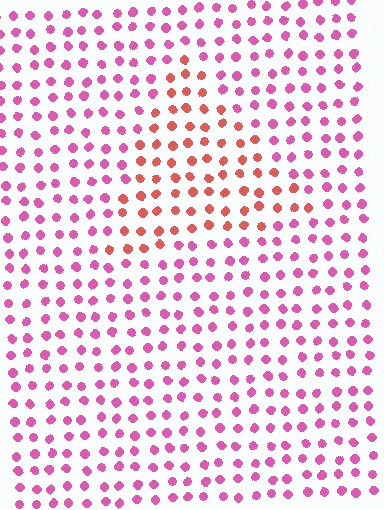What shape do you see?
I see a triangle.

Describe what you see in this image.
The image is filled with small pink elements in a uniform arrangement. A triangle-shaped region is visible where the elements are tinted to a slightly different hue, forming a subtle color boundary.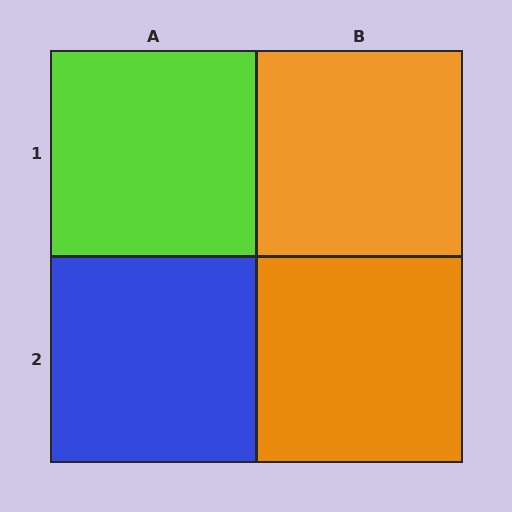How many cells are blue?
1 cell is blue.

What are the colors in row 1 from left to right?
Lime, orange.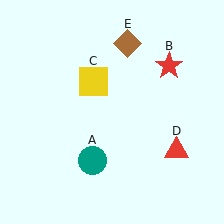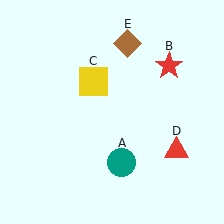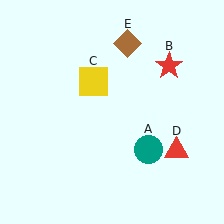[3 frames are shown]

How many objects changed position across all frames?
1 object changed position: teal circle (object A).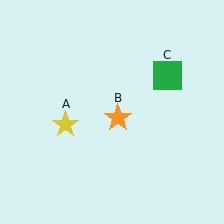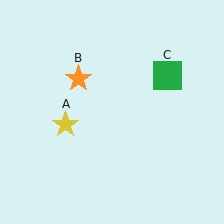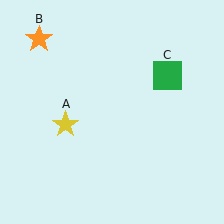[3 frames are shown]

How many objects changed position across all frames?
1 object changed position: orange star (object B).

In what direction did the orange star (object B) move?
The orange star (object B) moved up and to the left.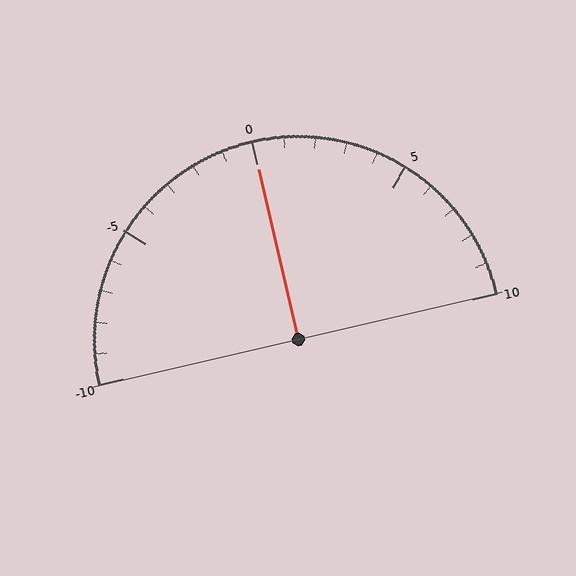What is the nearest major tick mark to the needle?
The nearest major tick mark is 0.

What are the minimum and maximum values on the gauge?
The gauge ranges from -10 to 10.